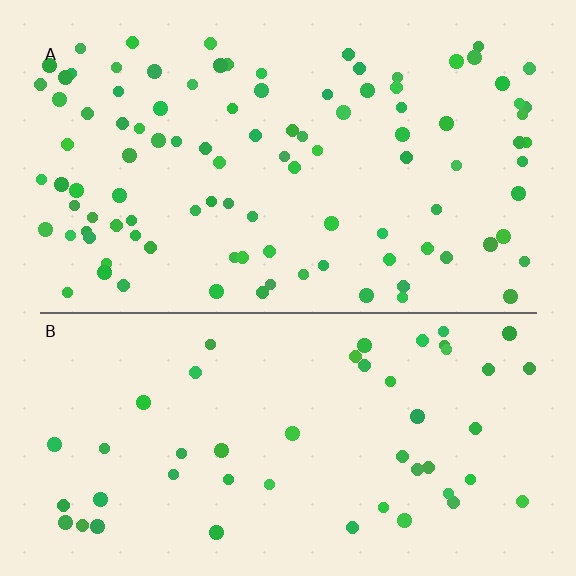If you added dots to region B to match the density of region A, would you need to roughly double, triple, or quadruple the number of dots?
Approximately double.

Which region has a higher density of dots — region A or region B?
A (the top).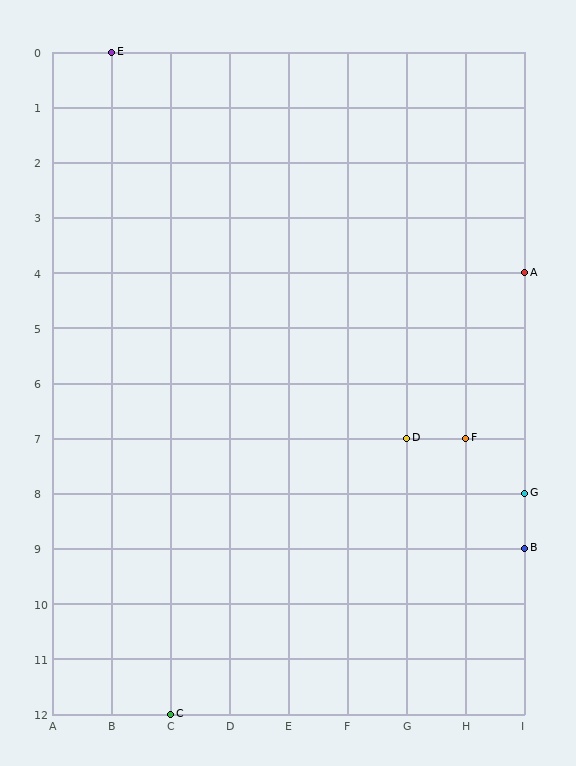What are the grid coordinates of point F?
Point F is at grid coordinates (H, 7).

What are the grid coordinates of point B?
Point B is at grid coordinates (I, 9).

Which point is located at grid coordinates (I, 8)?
Point G is at (I, 8).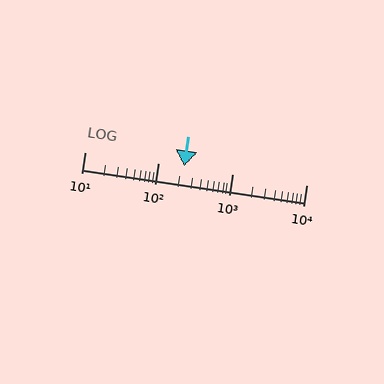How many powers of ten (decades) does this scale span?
The scale spans 3 decades, from 10 to 10000.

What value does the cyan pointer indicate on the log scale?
The pointer indicates approximately 220.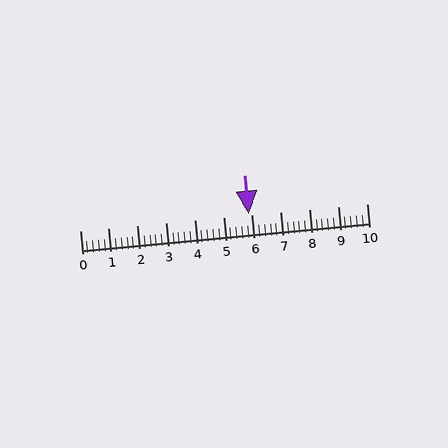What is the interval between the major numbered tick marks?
The major tick marks are spaced 1 units apart.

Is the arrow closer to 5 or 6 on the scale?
The arrow is closer to 6.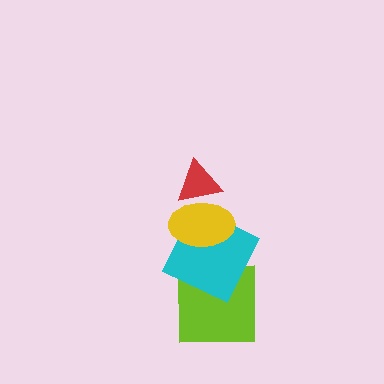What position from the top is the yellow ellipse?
The yellow ellipse is 2nd from the top.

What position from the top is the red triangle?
The red triangle is 1st from the top.